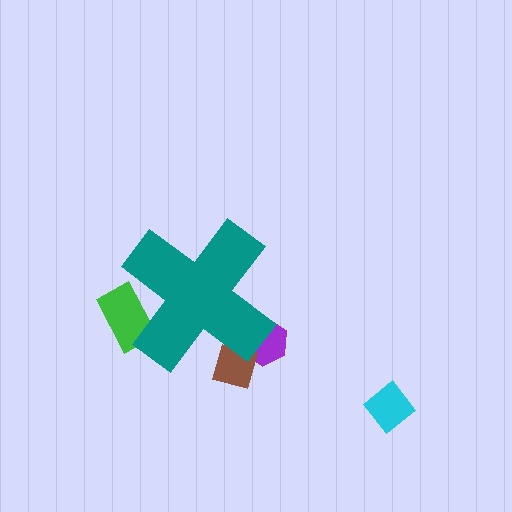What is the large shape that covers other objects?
A teal cross.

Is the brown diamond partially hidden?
Yes, the brown diamond is partially hidden behind the teal cross.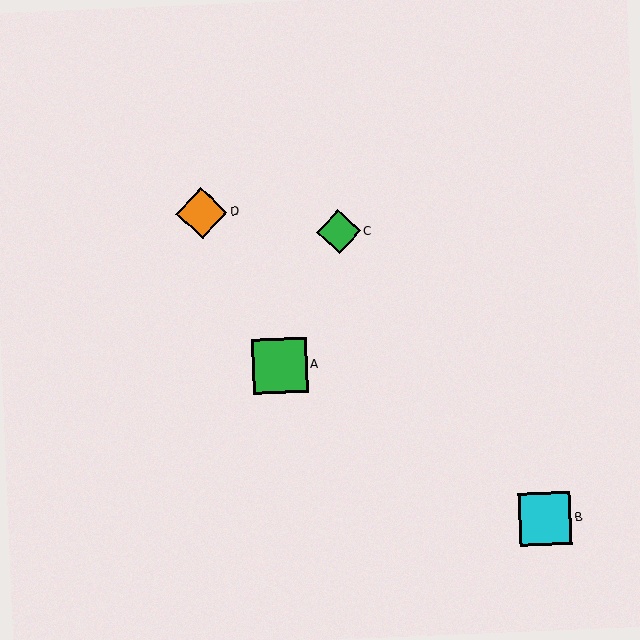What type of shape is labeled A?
Shape A is a green square.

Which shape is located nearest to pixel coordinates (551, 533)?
The cyan square (labeled B) at (545, 519) is nearest to that location.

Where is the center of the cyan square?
The center of the cyan square is at (545, 519).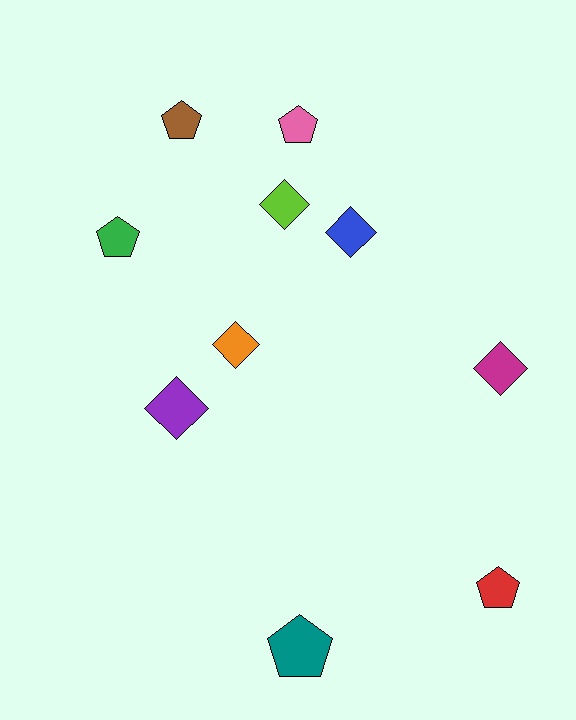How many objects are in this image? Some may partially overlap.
There are 10 objects.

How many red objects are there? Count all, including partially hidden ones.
There is 1 red object.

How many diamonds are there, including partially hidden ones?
There are 5 diamonds.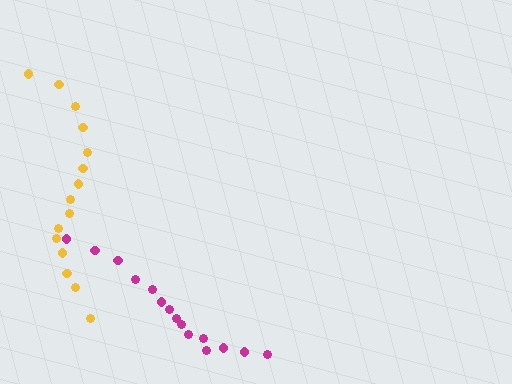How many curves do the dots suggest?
There are 2 distinct paths.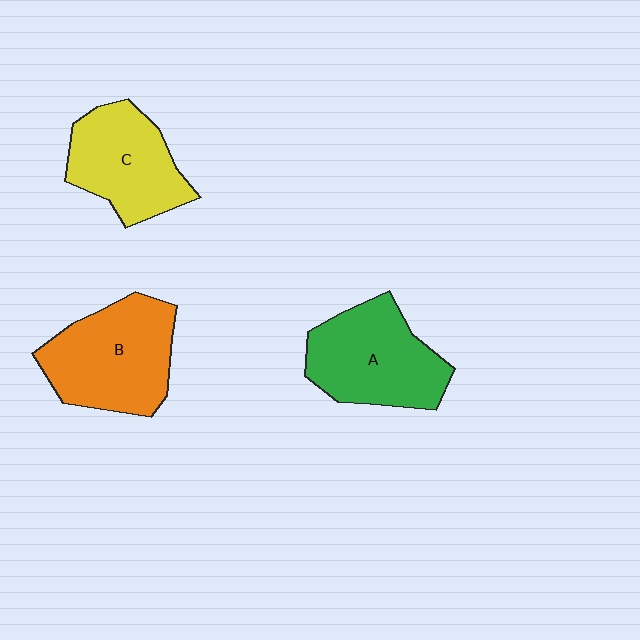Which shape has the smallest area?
Shape C (yellow).